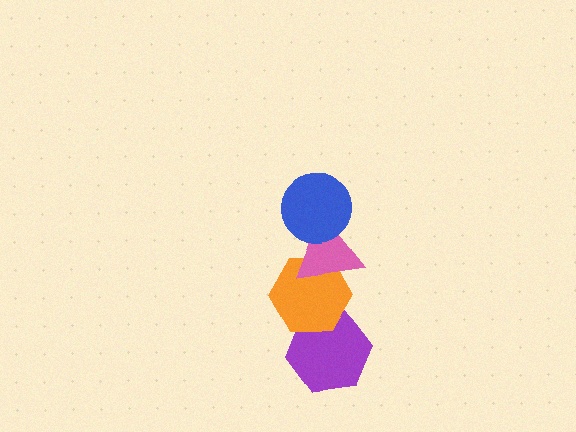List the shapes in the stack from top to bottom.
From top to bottom: the blue circle, the pink triangle, the orange hexagon, the purple hexagon.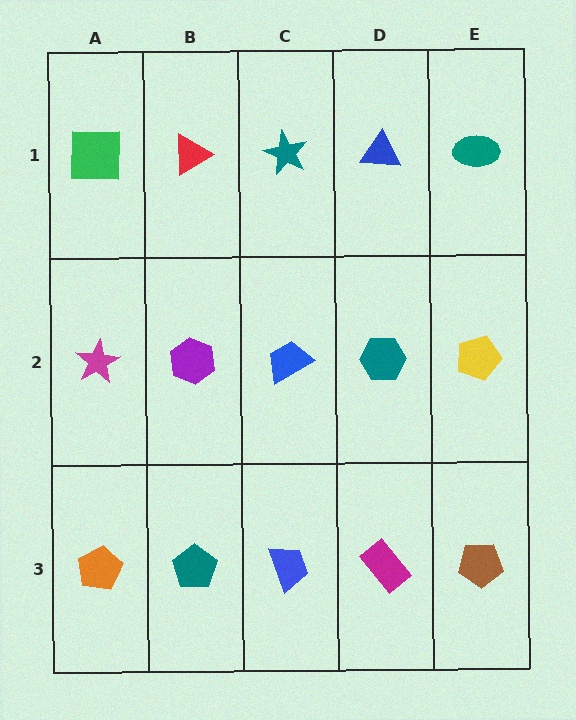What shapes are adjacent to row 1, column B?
A purple hexagon (row 2, column B), a green square (row 1, column A), a teal star (row 1, column C).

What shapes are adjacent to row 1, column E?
A yellow pentagon (row 2, column E), a blue triangle (row 1, column D).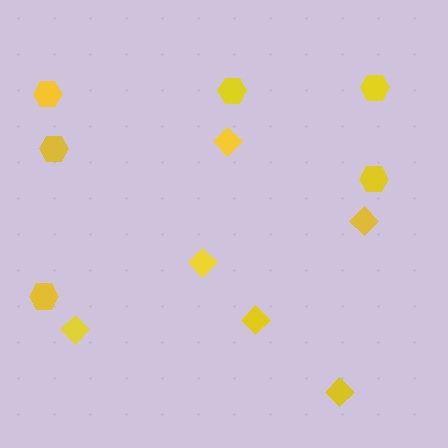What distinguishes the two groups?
There are 2 groups: one group of diamonds (6) and one group of hexagons (6).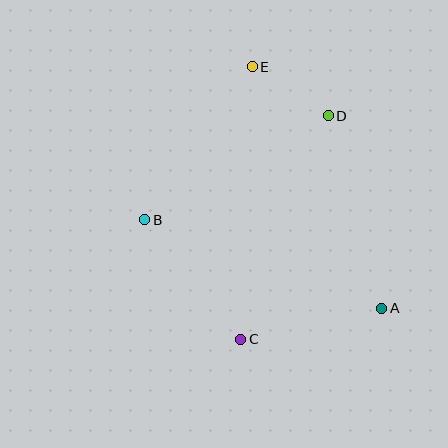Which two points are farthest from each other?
Points A and E are farthest from each other.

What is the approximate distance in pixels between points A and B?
The distance between A and B is approximately 253 pixels.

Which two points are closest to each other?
Points D and E are closest to each other.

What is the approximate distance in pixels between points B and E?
The distance between B and E is approximately 187 pixels.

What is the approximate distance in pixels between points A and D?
The distance between A and D is approximately 200 pixels.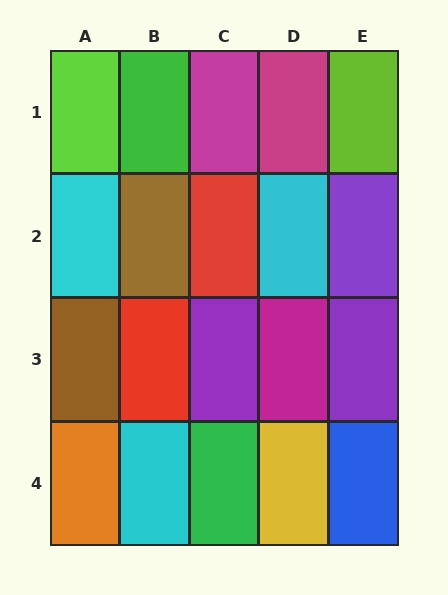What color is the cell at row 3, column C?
Purple.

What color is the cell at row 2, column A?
Cyan.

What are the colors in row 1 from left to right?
Lime, green, magenta, magenta, lime.